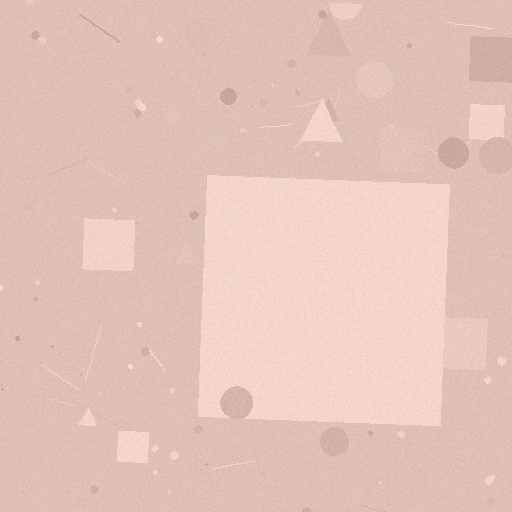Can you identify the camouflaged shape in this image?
The camouflaged shape is a square.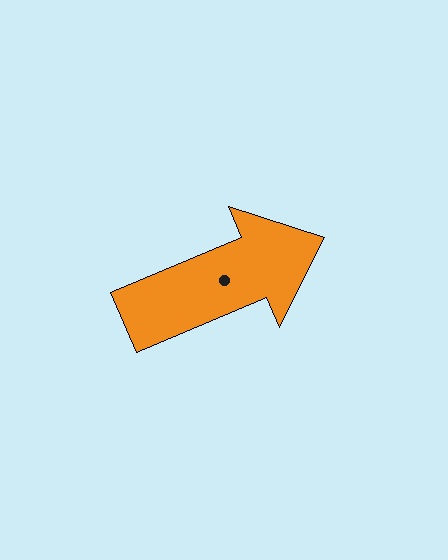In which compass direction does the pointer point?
Northeast.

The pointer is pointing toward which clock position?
Roughly 2 o'clock.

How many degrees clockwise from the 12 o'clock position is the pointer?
Approximately 67 degrees.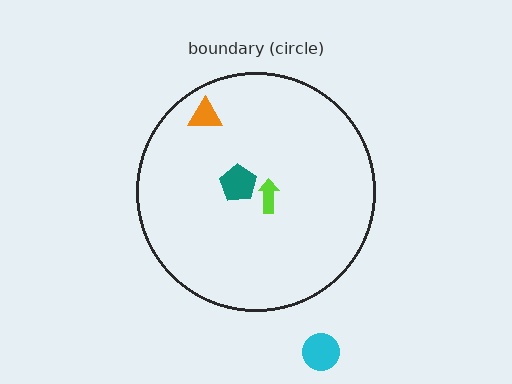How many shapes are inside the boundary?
3 inside, 1 outside.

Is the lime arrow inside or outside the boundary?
Inside.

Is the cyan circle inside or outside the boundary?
Outside.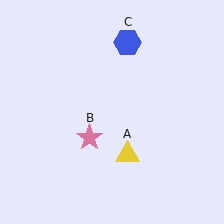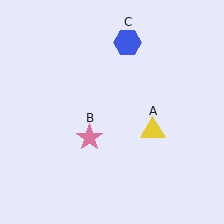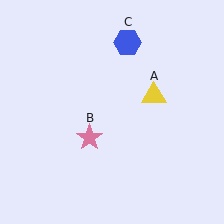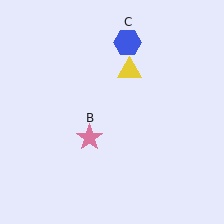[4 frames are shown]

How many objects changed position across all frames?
1 object changed position: yellow triangle (object A).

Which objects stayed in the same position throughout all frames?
Pink star (object B) and blue hexagon (object C) remained stationary.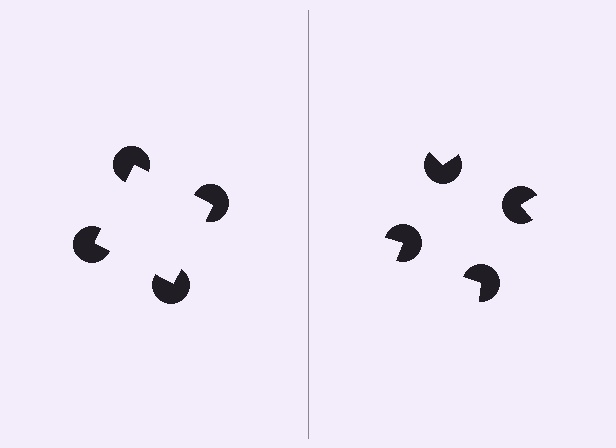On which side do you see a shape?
An illusory square appears on the left side. On the right side the wedge cuts are rotated, so no coherent shape forms.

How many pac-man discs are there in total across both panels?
8 — 4 on each side.